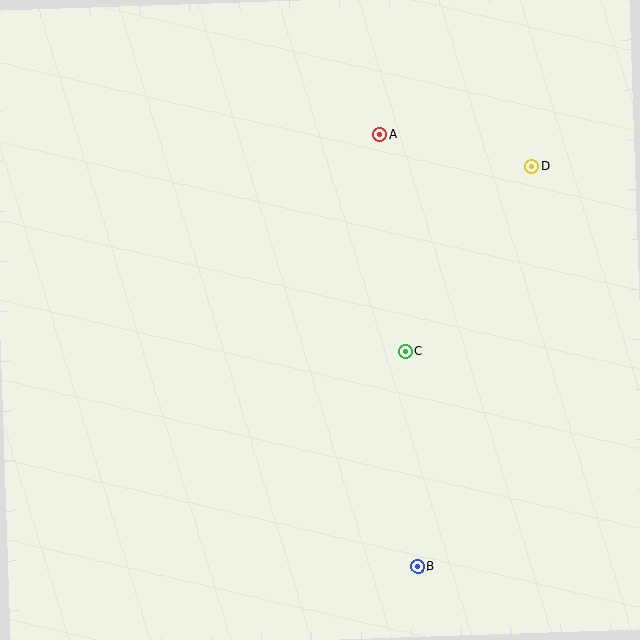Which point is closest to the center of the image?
Point C at (405, 351) is closest to the center.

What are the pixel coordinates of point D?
Point D is at (532, 167).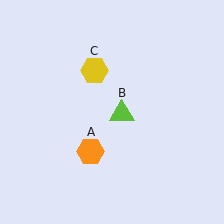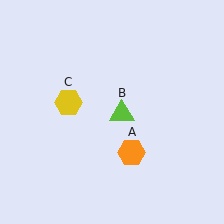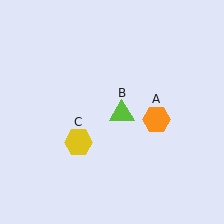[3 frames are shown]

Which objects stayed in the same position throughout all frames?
Lime triangle (object B) remained stationary.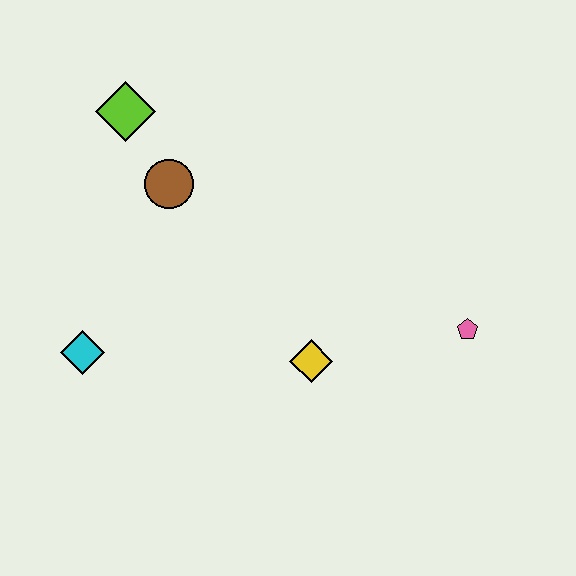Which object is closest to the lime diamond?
The brown circle is closest to the lime diamond.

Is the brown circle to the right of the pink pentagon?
No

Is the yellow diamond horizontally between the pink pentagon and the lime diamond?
Yes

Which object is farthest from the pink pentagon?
The lime diamond is farthest from the pink pentagon.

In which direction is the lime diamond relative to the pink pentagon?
The lime diamond is to the left of the pink pentagon.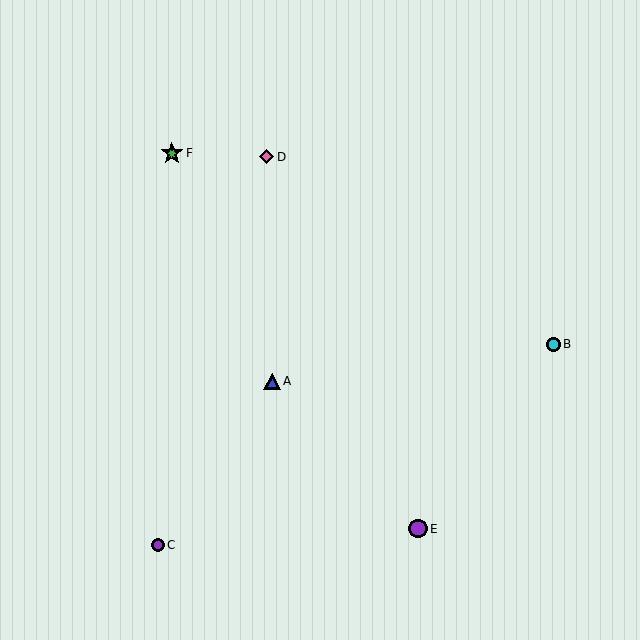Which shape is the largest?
The green star (labeled F) is the largest.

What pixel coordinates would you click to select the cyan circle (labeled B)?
Click at (553, 344) to select the cyan circle B.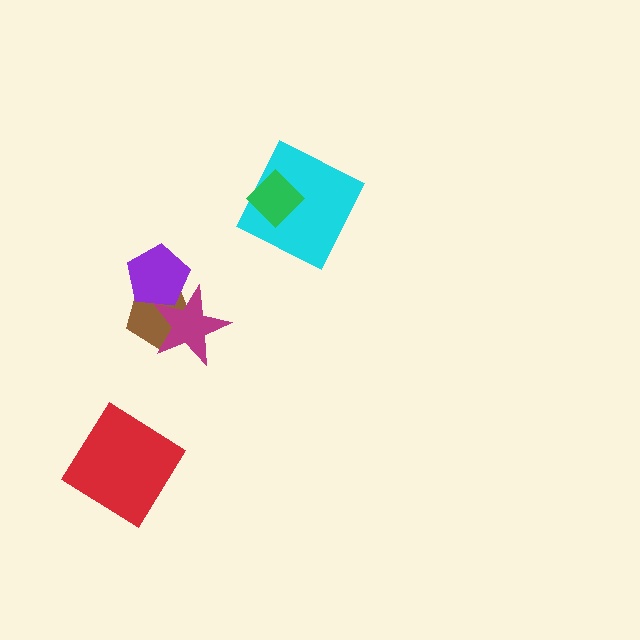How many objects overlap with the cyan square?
1 object overlaps with the cyan square.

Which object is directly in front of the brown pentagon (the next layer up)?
The purple pentagon is directly in front of the brown pentagon.